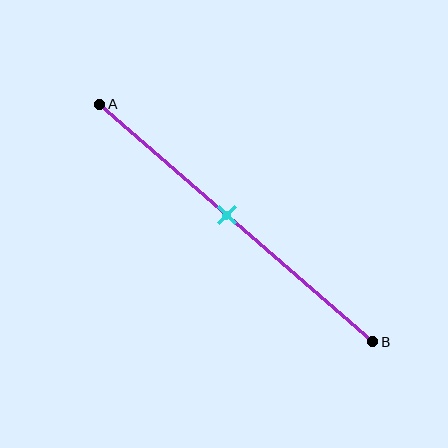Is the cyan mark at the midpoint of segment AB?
No, the mark is at about 45% from A, not at the 50% midpoint.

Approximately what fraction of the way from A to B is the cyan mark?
The cyan mark is approximately 45% of the way from A to B.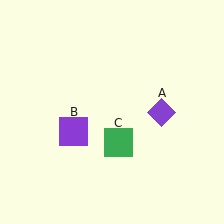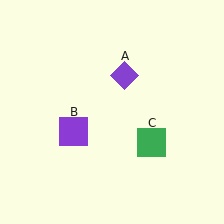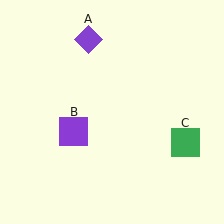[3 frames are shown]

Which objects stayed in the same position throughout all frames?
Purple square (object B) remained stationary.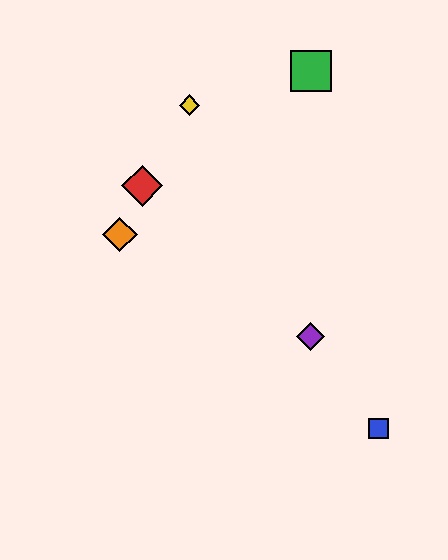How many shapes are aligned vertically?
2 shapes (the green square, the purple diamond) are aligned vertically.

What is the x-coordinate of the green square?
The green square is at x≈311.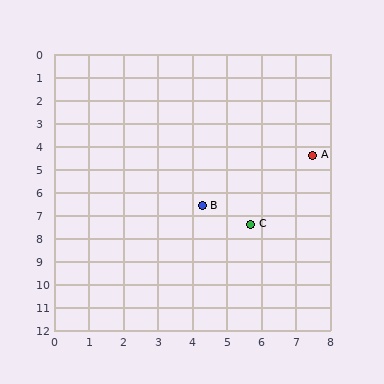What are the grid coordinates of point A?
Point A is at approximately (7.5, 4.4).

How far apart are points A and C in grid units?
Points A and C are about 3.5 grid units apart.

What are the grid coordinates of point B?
Point B is at approximately (4.3, 6.6).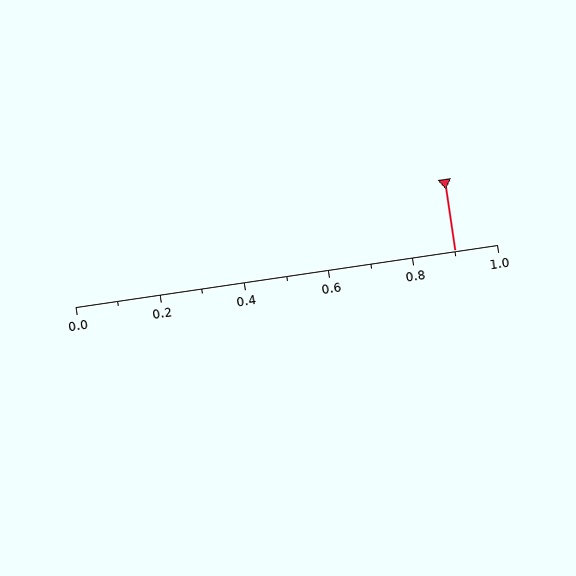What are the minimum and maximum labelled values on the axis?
The axis runs from 0.0 to 1.0.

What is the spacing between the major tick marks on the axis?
The major ticks are spaced 0.2 apart.